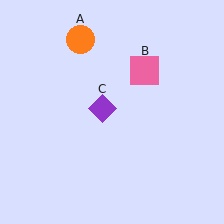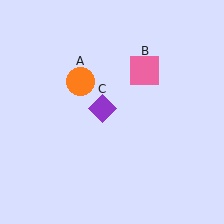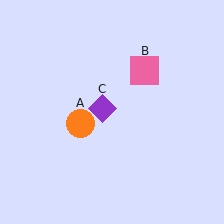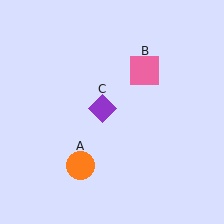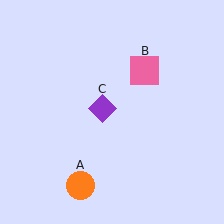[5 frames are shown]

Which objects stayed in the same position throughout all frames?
Pink square (object B) and purple diamond (object C) remained stationary.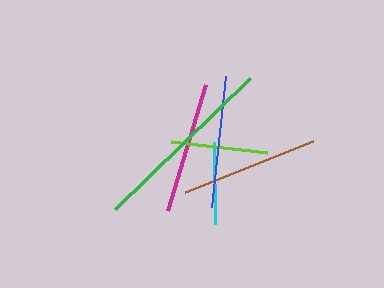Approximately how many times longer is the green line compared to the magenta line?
The green line is approximately 1.4 times the length of the magenta line.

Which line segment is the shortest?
The cyan line is the shortest at approximately 82 pixels.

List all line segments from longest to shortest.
From longest to shortest: green, brown, magenta, blue, lime, cyan.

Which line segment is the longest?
The green line is the longest at approximately 188 pixels.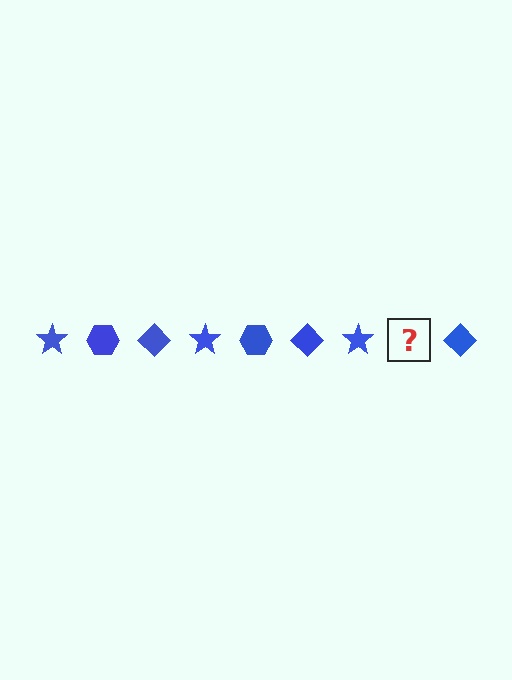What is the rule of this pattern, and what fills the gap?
The rule is that the pattern cycles through star, hexagon, diamond shapes in blue. The gap should be filled with a blue hexagon.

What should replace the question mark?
The question mark should be replaced with a blue hexagon.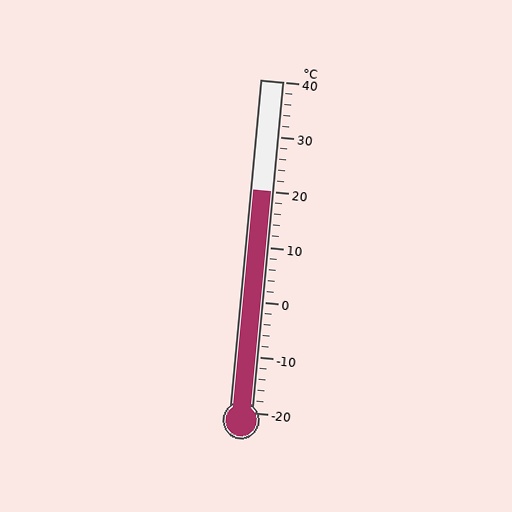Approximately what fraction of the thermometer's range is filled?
The thermometer is filled to approximately 65% of its range.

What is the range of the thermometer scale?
The thermometer scale ranges from -20°C to 40°C.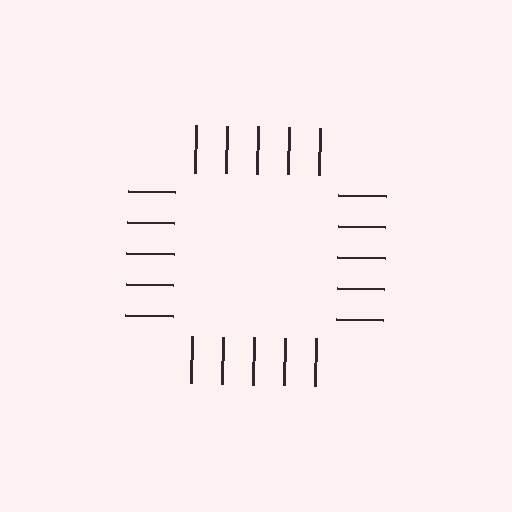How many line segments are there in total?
20 — 5 along each of the 4 edges.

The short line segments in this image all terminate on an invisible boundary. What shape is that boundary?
An illusory square — the line segments terminate on its edges but no continuous stroke is drawn.